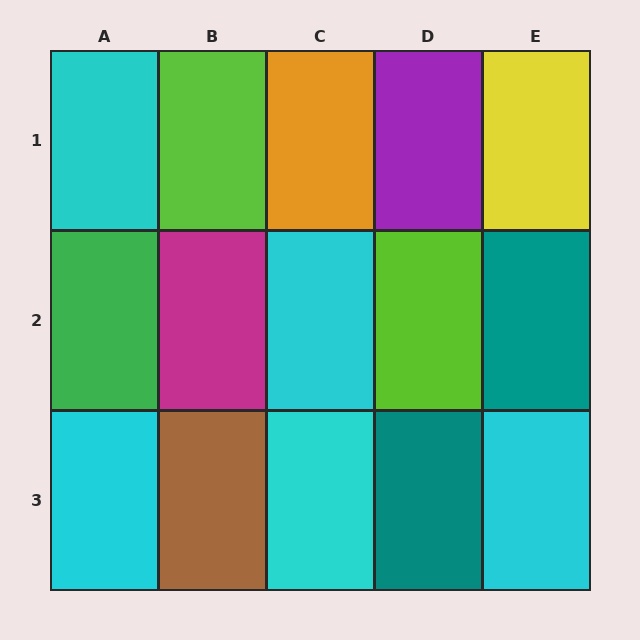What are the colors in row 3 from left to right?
Cyan, brown, cyan, teal, cyan.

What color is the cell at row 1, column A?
Cyan.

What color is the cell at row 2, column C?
Cyan.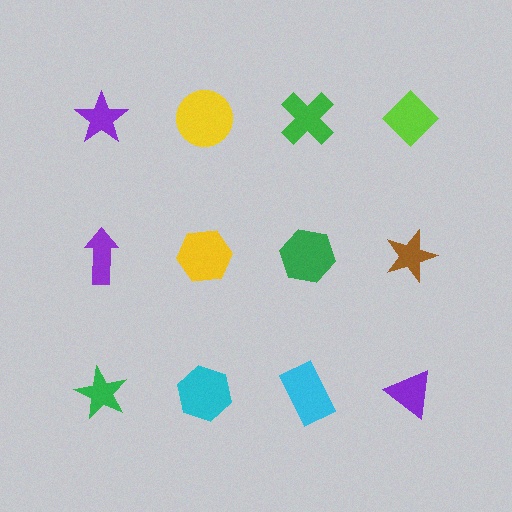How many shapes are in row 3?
4 shapes.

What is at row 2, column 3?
A green hexagon.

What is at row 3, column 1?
A green star.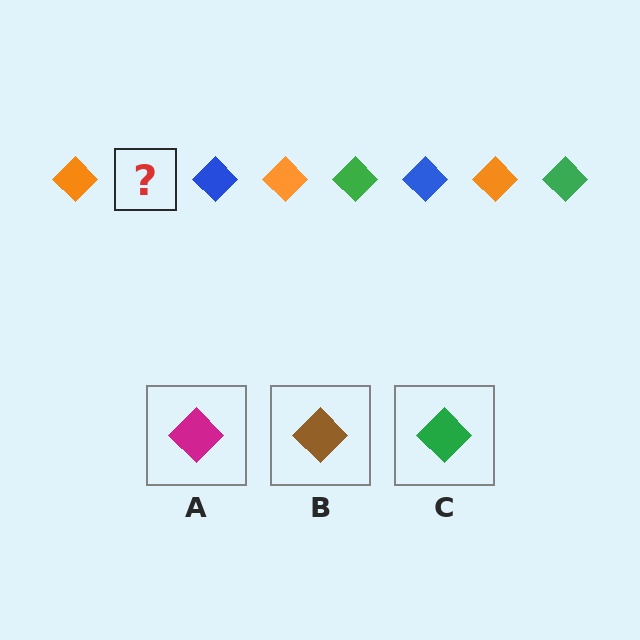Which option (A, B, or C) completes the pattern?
C.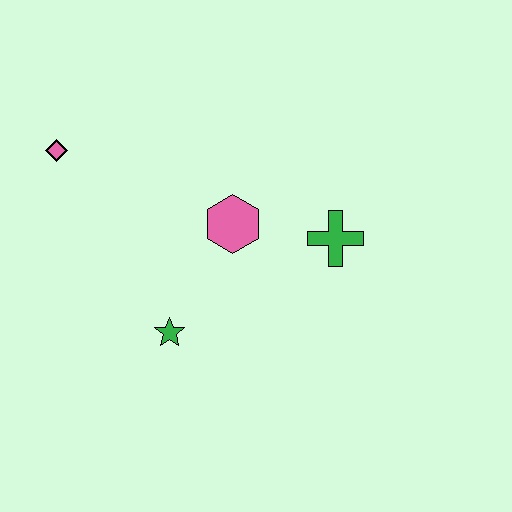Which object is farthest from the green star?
The pink diamond is farthest from the green star.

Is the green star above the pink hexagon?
No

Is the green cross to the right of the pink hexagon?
Yes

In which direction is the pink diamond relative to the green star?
The pink diamond is above the green star.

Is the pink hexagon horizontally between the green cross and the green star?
Yes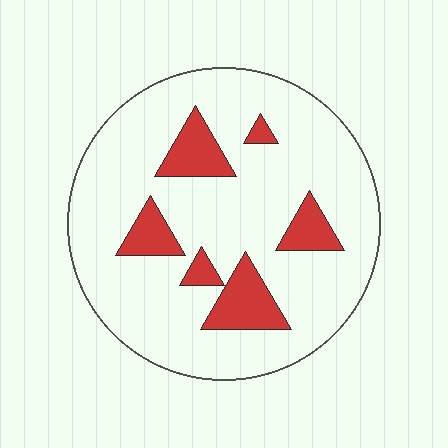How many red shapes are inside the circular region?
6.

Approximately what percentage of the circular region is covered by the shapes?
Approximately 15%.